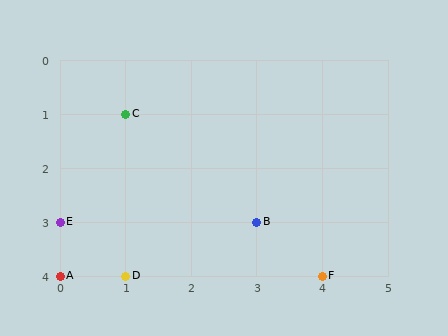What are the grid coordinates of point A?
Point A is at grid coordinates (0, 4).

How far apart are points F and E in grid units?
Points F and E are 4 columns and 1 row apart (about 4.1 grid units diagonally).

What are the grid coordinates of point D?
Point D is at grid coordinates (1, 4).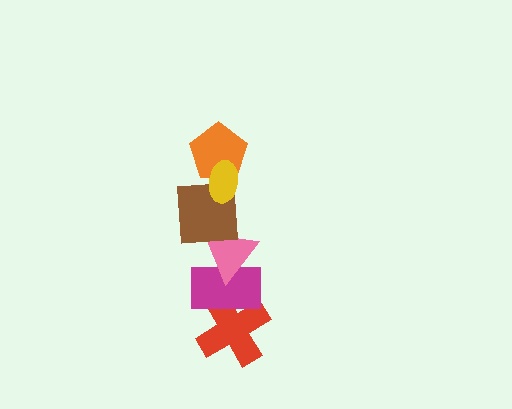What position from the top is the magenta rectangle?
The magenta rectangle is 5th from the top.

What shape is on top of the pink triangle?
The brown square is on top of the pink triangle.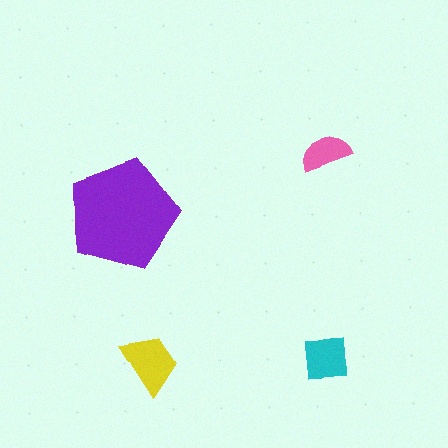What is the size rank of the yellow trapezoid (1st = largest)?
2nd.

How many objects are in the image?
There are 4 objects in the image.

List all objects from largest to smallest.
The purple pentagon, the yellow trapezoid, the cyan square, the pink semicircle.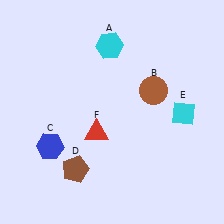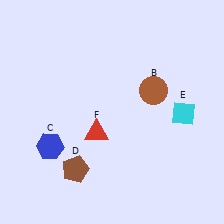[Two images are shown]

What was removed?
The cyan hexagon (A) was removed in Image 2.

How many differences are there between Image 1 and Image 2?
There is 1 difference between the two images.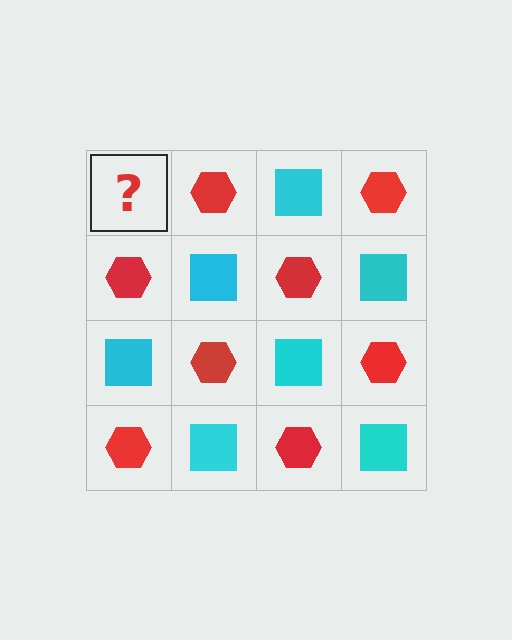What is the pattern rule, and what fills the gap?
The rule is that it alternates cyan square and red hexagon in a checkerboard pattern. The gap should be filled with a cyan square.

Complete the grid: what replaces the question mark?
The question mark should be replaced with a cyan square.